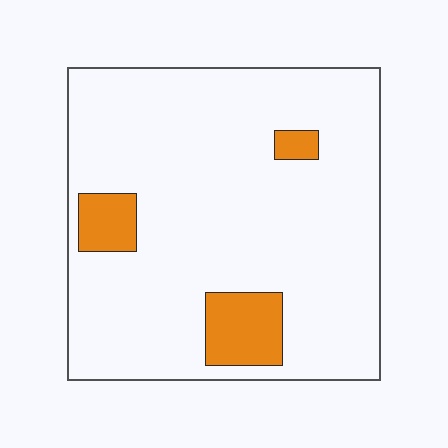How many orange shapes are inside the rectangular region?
3.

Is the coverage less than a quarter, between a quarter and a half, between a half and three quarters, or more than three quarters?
Less than a quarter.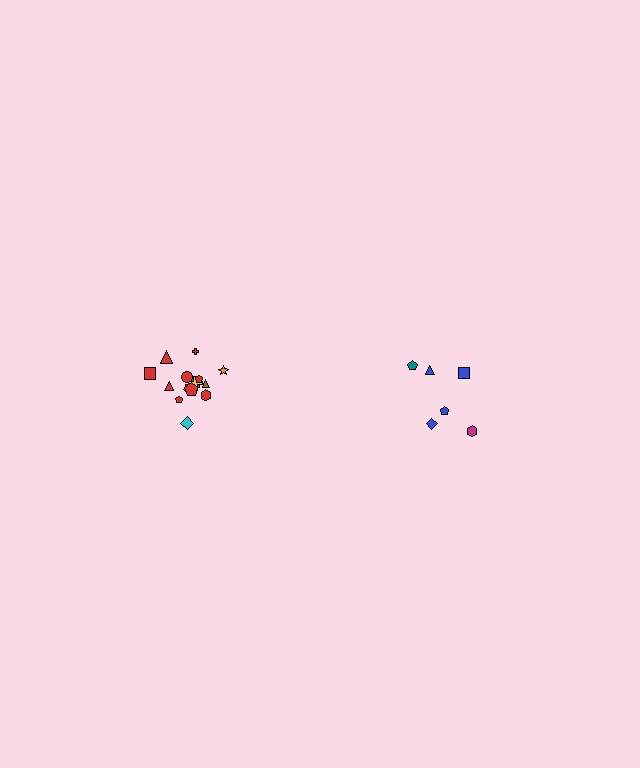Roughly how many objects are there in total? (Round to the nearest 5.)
Roughly 20 objects in total.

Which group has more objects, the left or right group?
The left group.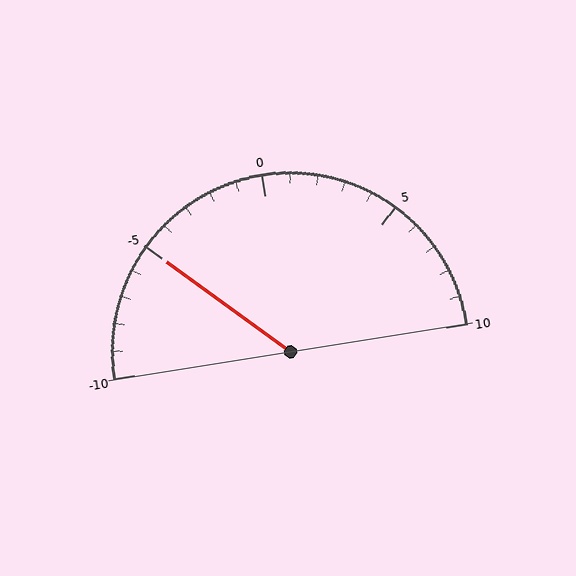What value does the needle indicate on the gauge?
The needle indicates approximately -5.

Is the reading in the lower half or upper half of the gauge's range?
The reading is in the lower half of the range (-10 to 10).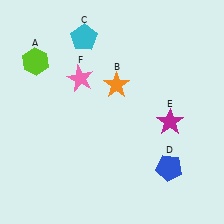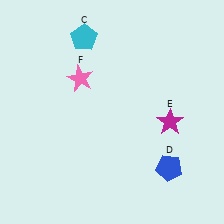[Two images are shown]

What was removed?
The lime hexagon (A), the orange star (B) were removed in Image 2.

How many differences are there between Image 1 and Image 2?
There are 2 differences between the two images.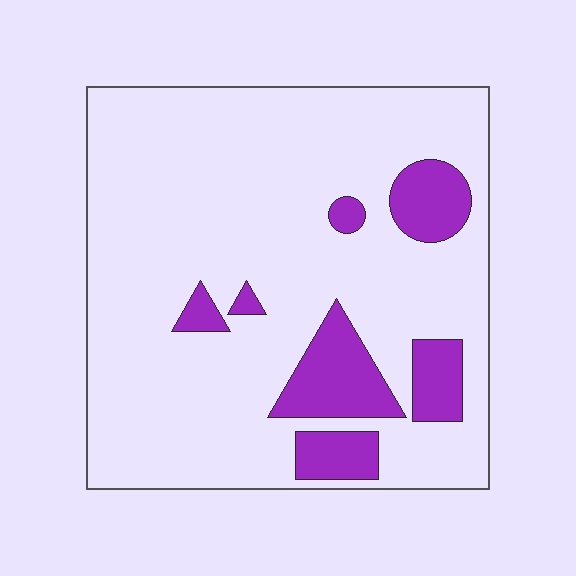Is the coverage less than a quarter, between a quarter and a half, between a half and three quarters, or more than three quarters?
Less than a quarter.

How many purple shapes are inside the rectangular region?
7.